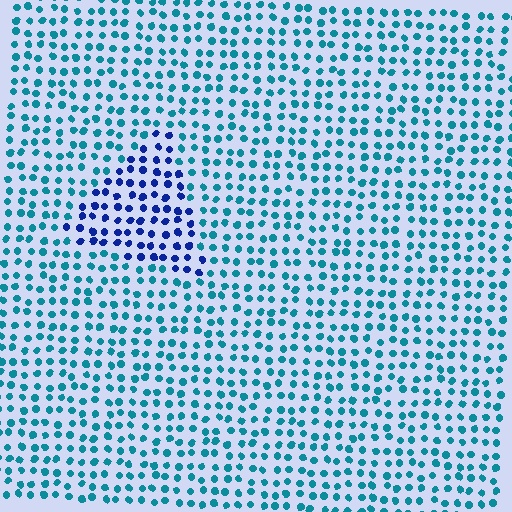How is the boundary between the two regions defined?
The boundary is defined purely by a slight shift in hue (about 44 degrees). Spacing, size, and orientation are identical on both sides.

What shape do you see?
I see a triangle.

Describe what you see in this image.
The image is filled with small teal elements in a uniform arrangement. A triangle-shaped region is visible where the elements are tinted to a slightly different hue, forming a subtle color boundary.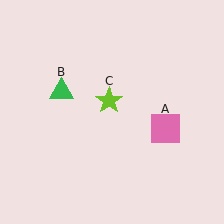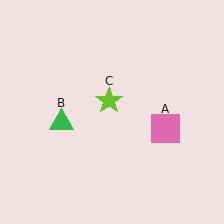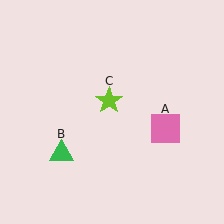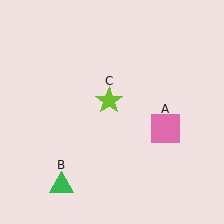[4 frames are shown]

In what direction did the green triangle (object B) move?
The green triangle (object B) moved down.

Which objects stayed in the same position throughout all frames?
Pink square (object A) and lime star (object C) remained stationary.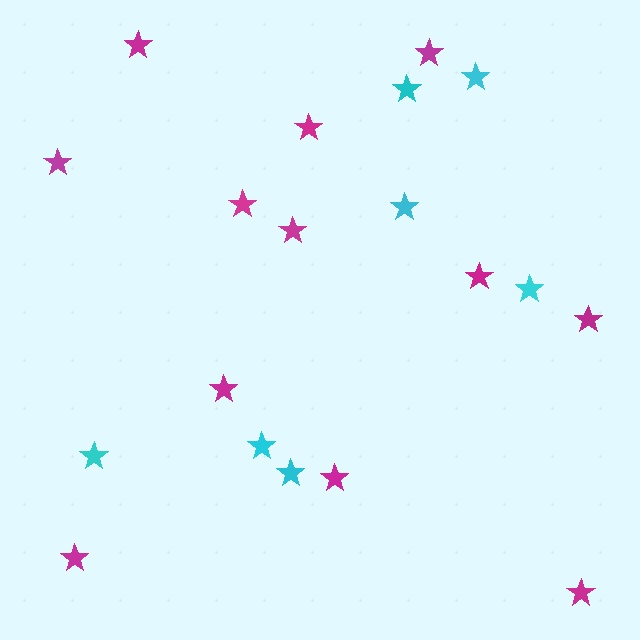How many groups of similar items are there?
There are 2 groups: one group of magenta stars (12) and one group of cyan stars (7).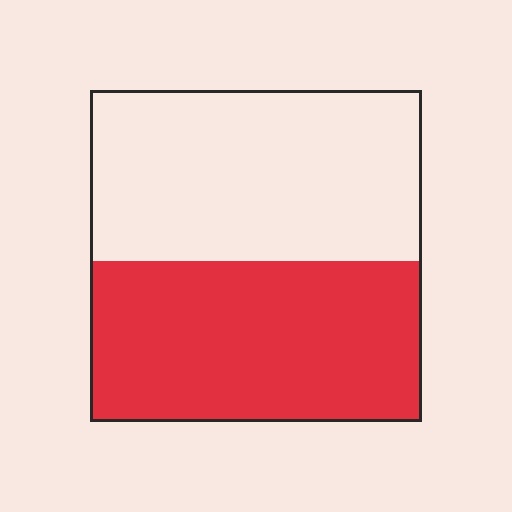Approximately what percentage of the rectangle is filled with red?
Approximately 50%.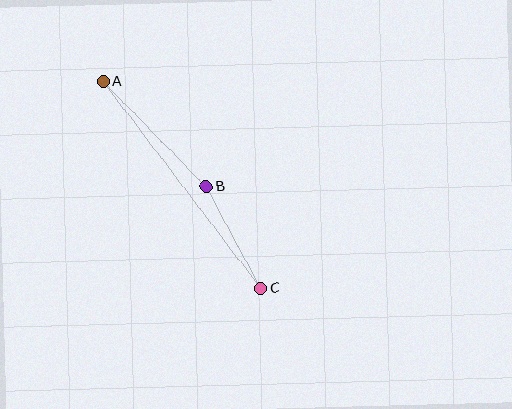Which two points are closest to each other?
Points B and C are closest to each other.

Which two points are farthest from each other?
Points A and C are farthest from each other.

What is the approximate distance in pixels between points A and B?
The distance between A and B is approximately 148 pixels.